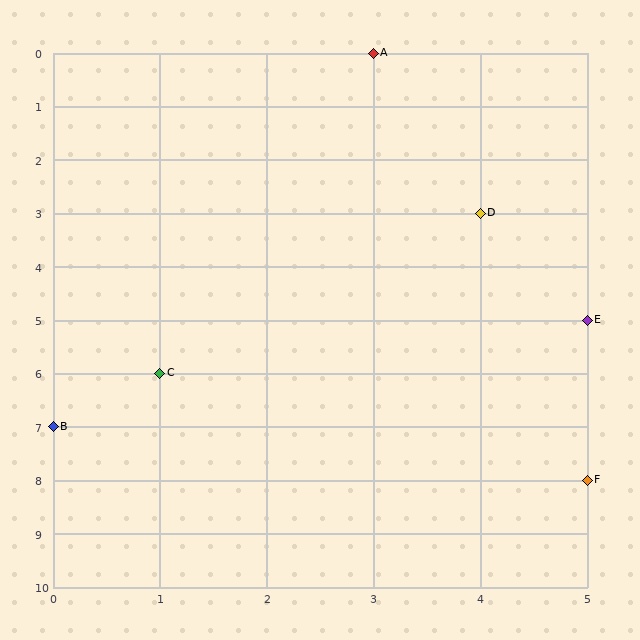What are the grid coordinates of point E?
Point E is at grid coordinates (5, 5).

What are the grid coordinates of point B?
Point B is at grid coordinates (0, 7).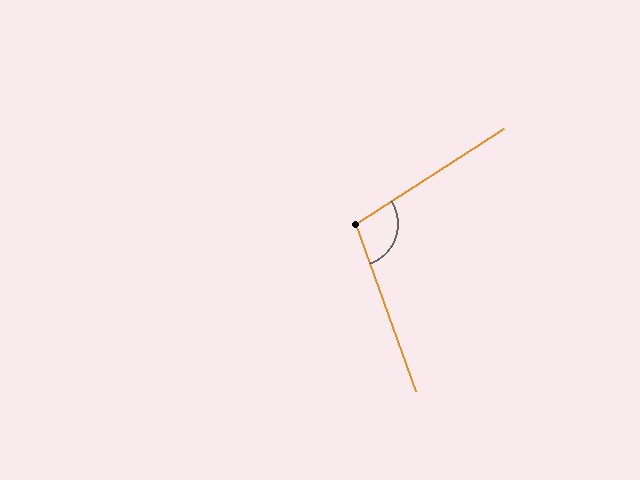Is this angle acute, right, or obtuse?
It is obtuse.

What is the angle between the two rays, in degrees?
Approximately 103 degrees.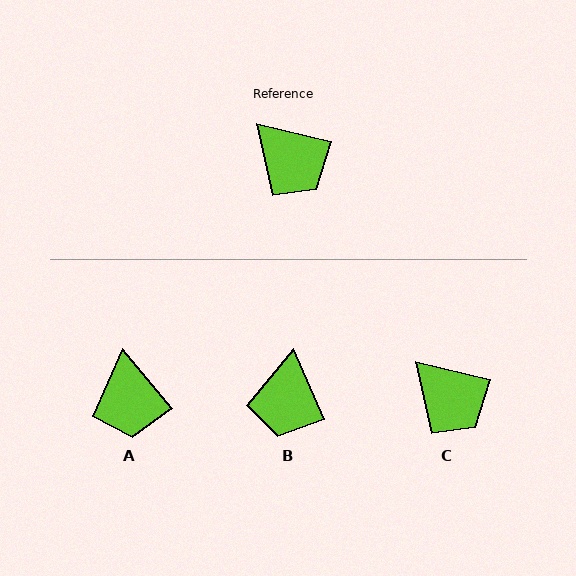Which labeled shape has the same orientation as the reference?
C.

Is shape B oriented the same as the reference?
No, it is off by about 52 degrees.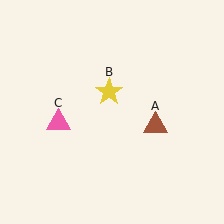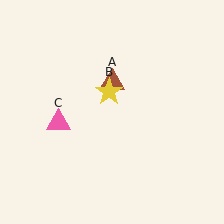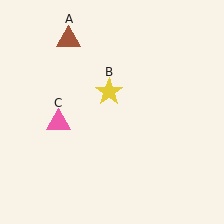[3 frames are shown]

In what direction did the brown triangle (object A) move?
The brown triangle (object A) moved up and to the left.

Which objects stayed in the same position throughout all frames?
Yellow star (object B) and pink triangle (object C) remained stationary.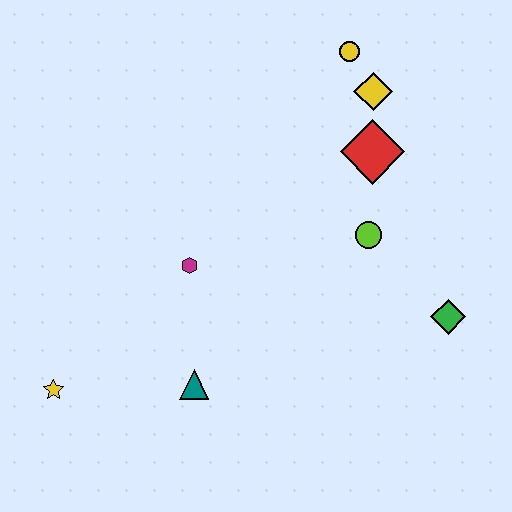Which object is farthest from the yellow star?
The yellow circle is farthest from the yellow star.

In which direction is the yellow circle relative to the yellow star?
The yellow circle is above the yellow star.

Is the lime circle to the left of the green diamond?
Yes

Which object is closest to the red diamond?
The yellow diamond is closest to the red diamond.